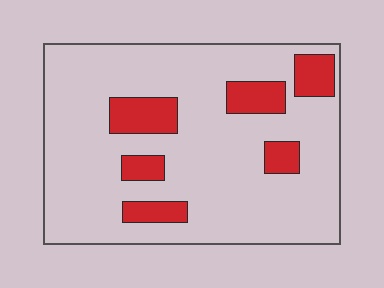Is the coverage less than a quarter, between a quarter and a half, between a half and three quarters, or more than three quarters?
Less than a quarter.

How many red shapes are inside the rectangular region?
6.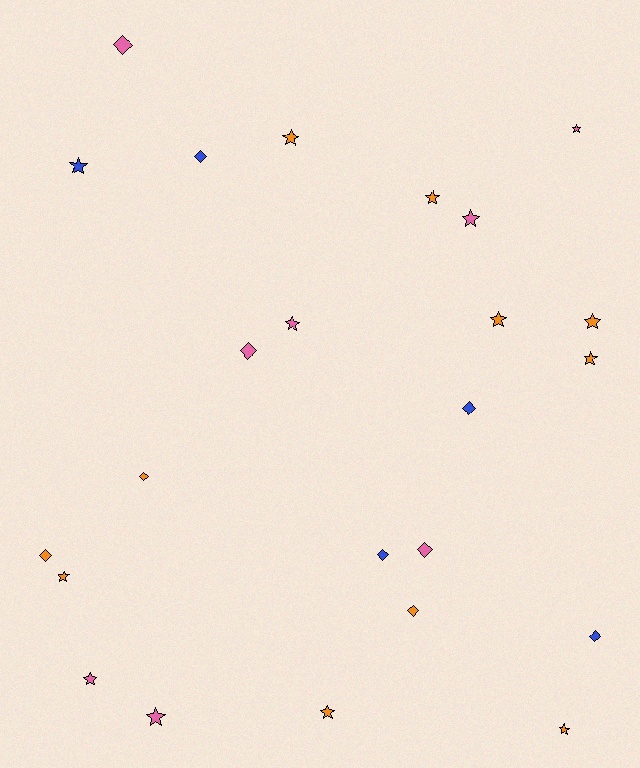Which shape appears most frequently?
Star, with 14 objects.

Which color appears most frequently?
Orange, with 11 objects.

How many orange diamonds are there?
There are 3 orange diamonds.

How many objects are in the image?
There are 24 objects.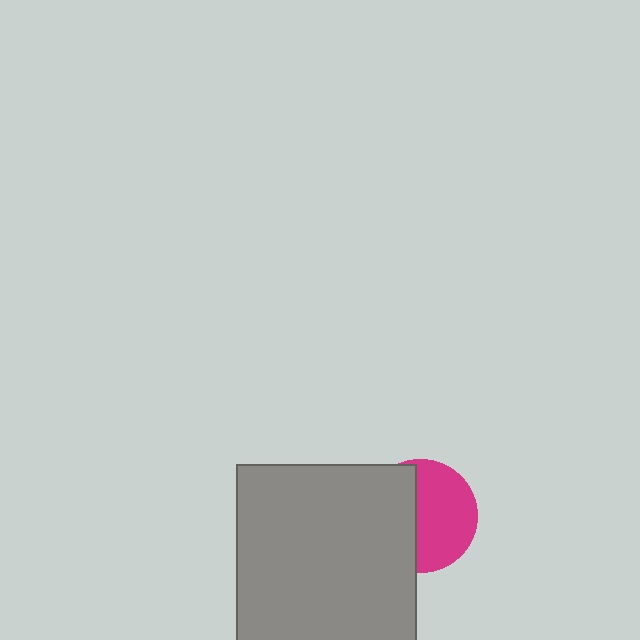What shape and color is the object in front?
The object in front is a gray square.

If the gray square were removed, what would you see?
You would see the complete magenta circle.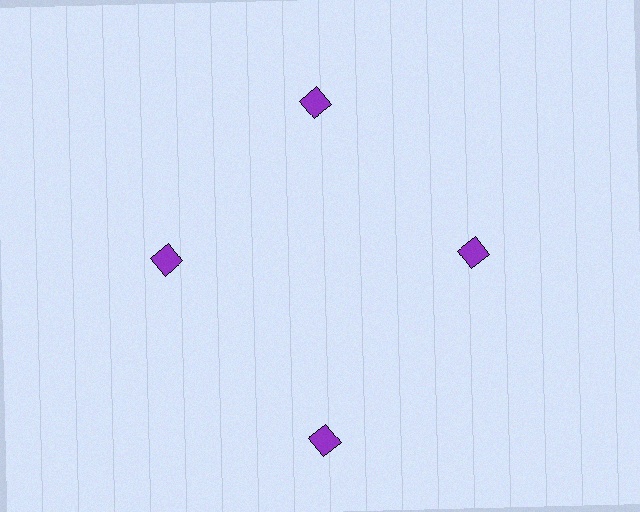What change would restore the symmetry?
The symmetry would be restored by moving it inward, back onto the ring so that all 4 squares sit at equal angles and equal distance from the center.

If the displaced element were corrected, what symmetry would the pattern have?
It would have 4-fold rotational symmetry — the pattern would map onto itself every 90 degrees.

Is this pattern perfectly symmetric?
No. The 4 purple squares are arranged in a ring, but one element near the 6 o'clock position is pushed outward from the center, breaking the 4-fold rotational symmetry.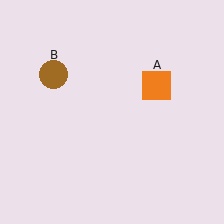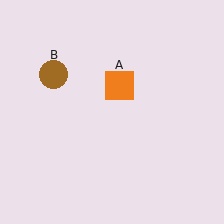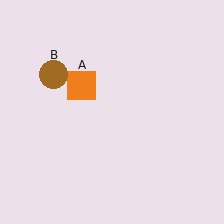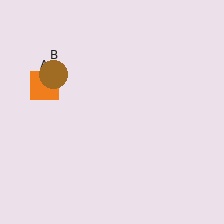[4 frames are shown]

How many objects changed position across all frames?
1 object changed position: orange square (object A).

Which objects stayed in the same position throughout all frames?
Brown circle (object B) remained stationary.